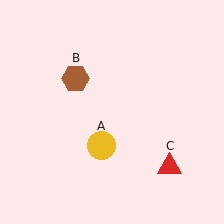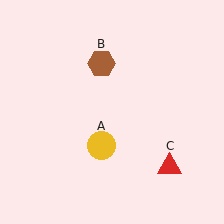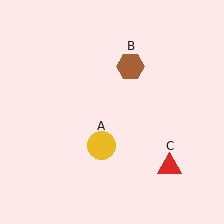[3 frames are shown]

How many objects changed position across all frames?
1 object changed position: brown hexagon (object B).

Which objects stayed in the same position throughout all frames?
Yellow circle (object A) and red triangle (object C) remained stationary.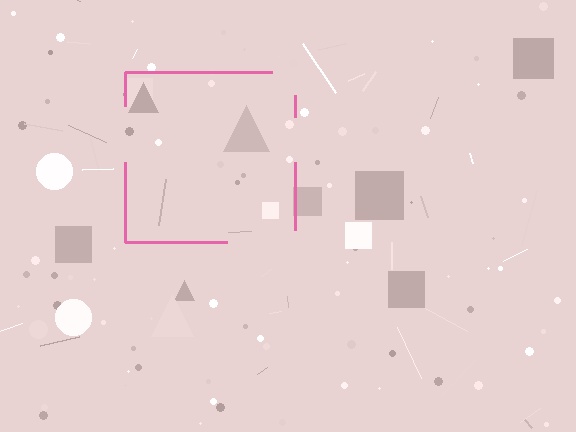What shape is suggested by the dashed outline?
The dashed outline suggests a square.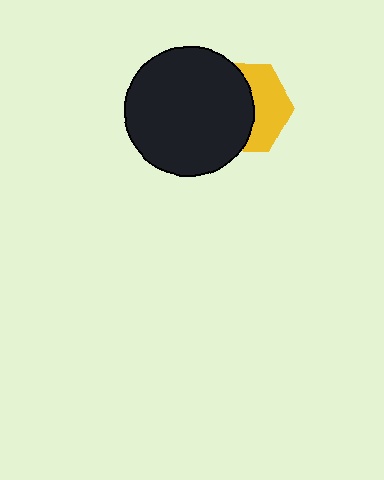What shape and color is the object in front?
The object in front is a black circle.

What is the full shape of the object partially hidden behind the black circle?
The partially hidden object is a yellow hexagon.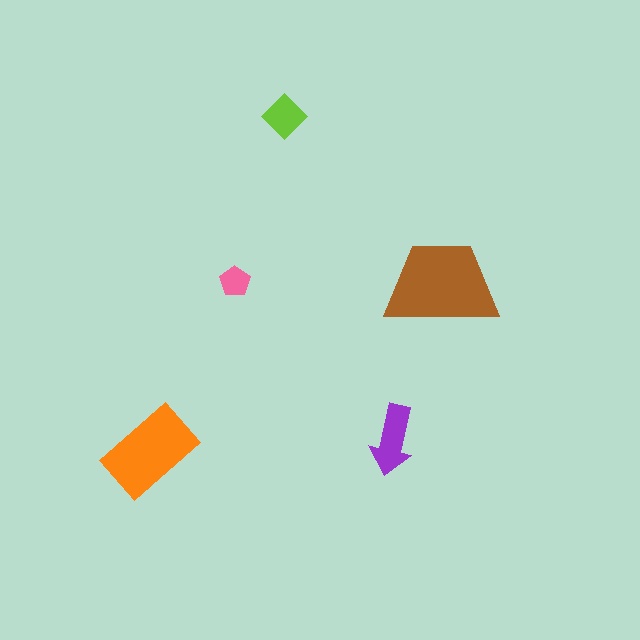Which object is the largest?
The brown trapezoid.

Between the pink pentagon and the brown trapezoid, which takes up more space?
The brown trapezoid.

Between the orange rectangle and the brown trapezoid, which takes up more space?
The brown trapezoid.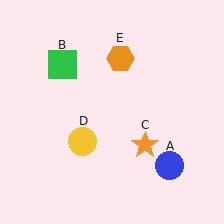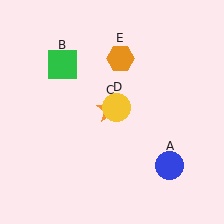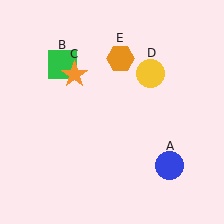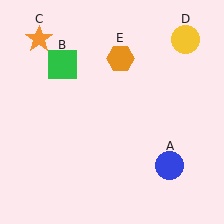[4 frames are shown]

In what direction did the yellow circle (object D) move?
The yellow circle (object D) moved up and to the right.